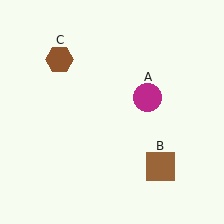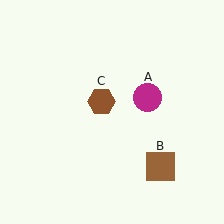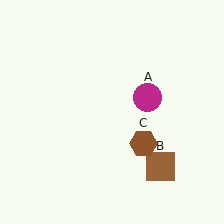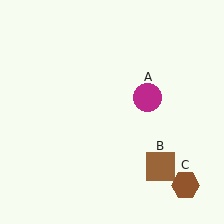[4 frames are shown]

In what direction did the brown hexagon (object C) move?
The brown hexagon (object C) moved down and to the right.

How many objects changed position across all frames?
1 object changed position: brown hexagon (object C).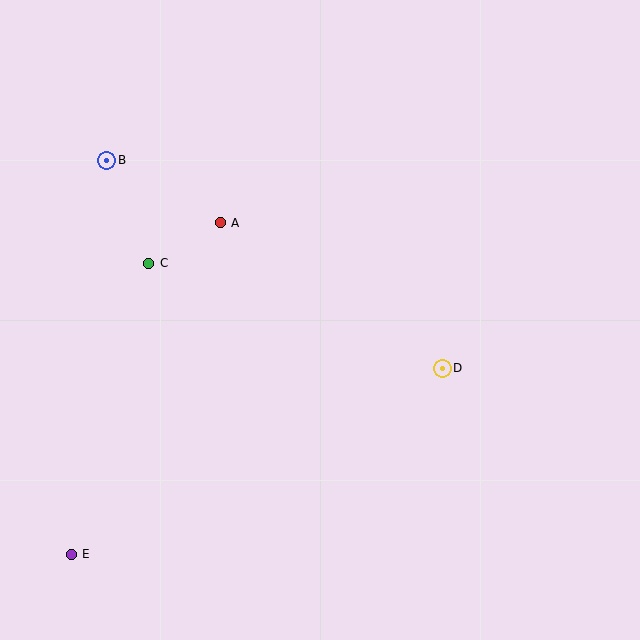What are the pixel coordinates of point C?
Point C is at (149, 263).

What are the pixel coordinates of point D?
Point D is at (442, 368).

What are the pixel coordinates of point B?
Point B is at (107, 160).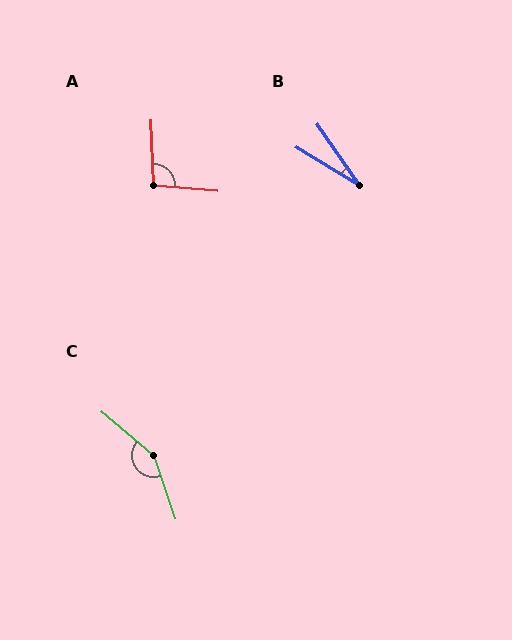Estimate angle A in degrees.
Approximately 97 degrees.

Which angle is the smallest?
B, at approximately 24 degrees.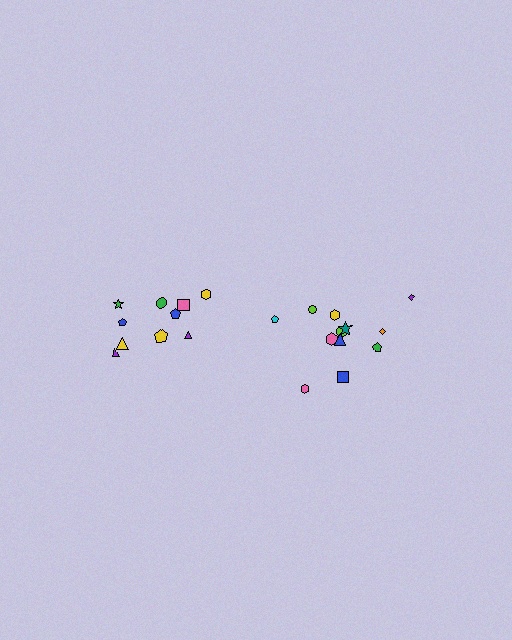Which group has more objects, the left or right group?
The right group.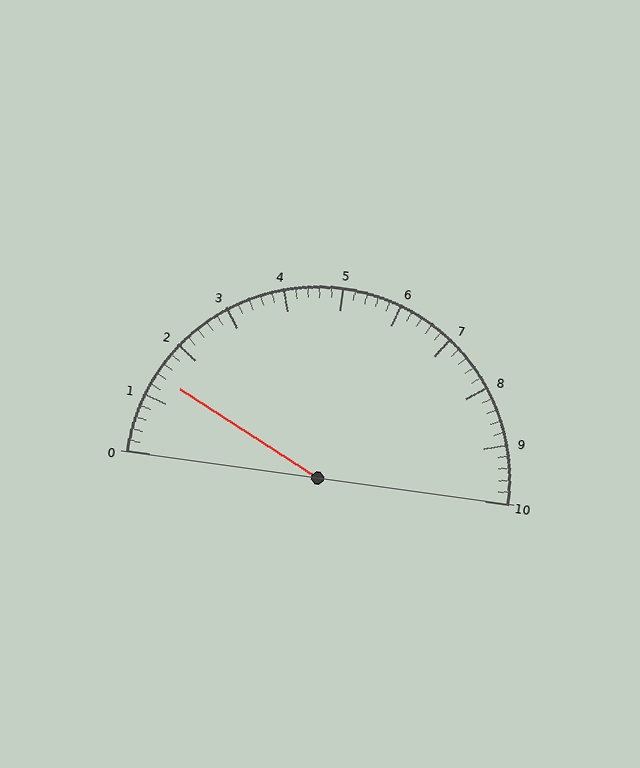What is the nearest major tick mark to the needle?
The nearest major tick mark is 1.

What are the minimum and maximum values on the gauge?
The gauge ranges from 0 to 10.